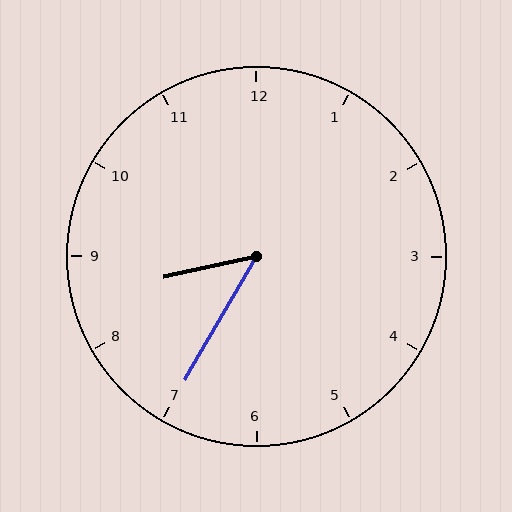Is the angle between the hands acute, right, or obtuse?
It is acute.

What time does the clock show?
8:35.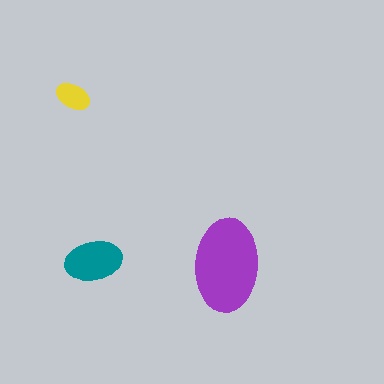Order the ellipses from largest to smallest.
the purple one, the teal one, the yellow one.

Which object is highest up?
The yellow ellipse is topmost.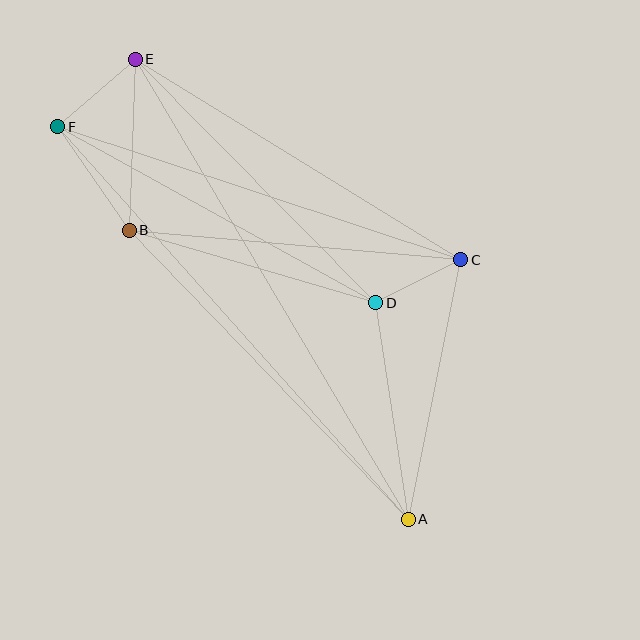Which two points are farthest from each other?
Points A and E are farthest from each other.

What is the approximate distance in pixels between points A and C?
The distance between A and C is approximately 265 pixels.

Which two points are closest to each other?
Points C and D are closest to each other.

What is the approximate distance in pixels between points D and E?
The distance between D and E is approximately 343 pixels.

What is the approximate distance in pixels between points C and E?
The distance between C and E is approximately 382 pixels.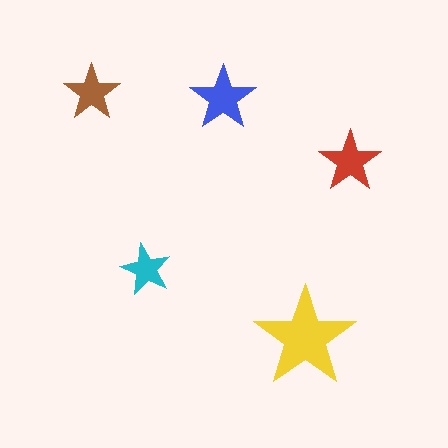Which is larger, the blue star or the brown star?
The blue one.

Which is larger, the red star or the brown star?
The red one.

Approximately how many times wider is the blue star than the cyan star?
About 1.5 times wider.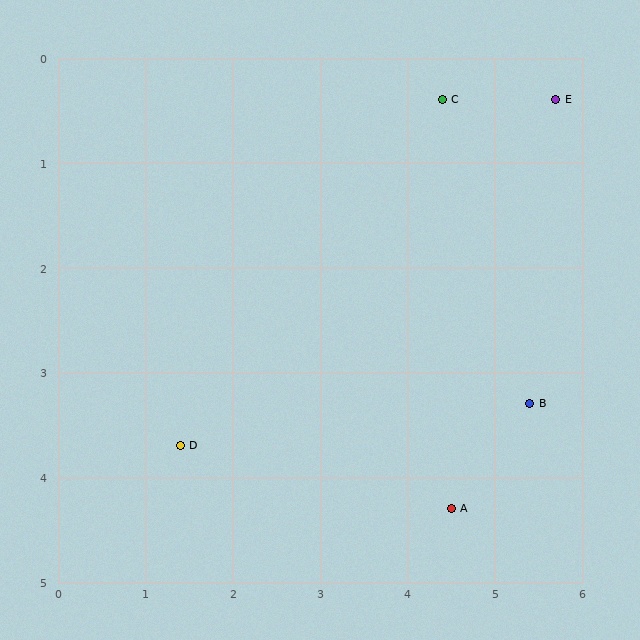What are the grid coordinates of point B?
Point B is at approximately (5.4, 3.3).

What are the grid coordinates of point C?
Point C is at approximately (4.4, 0.4).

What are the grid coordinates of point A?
Point A is at approximately (4.5, 4.3).